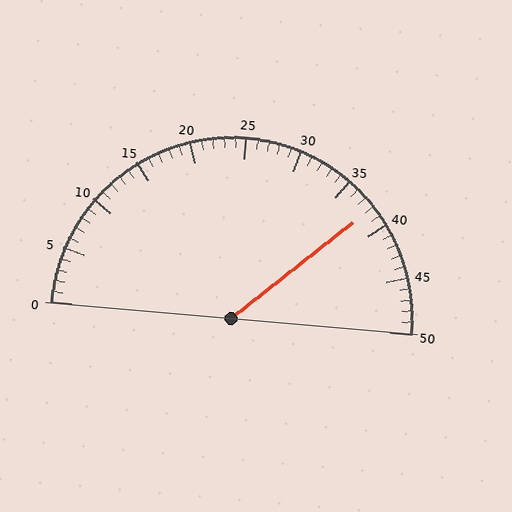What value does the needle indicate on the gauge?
The needle indicates approximately 38.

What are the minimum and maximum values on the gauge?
The gauge ranges from 0 to 50.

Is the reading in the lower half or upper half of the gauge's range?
The reading is in the upper half of the range (0 to 50).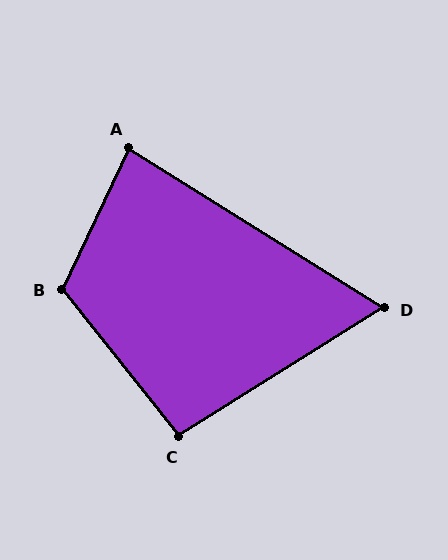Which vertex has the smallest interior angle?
D, at approximately 64 degrees.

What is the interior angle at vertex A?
Approximately 83 degrees (acute).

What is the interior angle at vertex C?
Approximately 97 degrees (obtuse).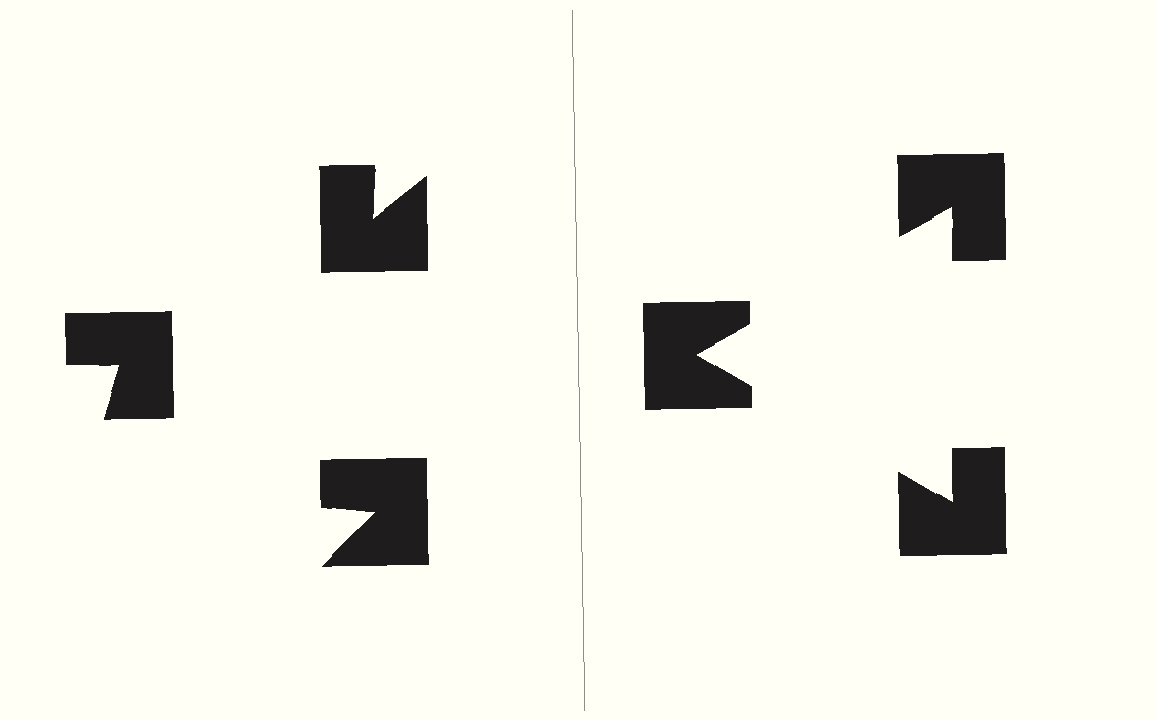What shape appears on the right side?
An illusory triangle.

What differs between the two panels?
The notched squares are positioned identically on both sides; only the wedge orientations differ. On the right they align to a triangle; on the left they are misaligned.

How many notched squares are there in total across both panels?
6 — 3 on each side.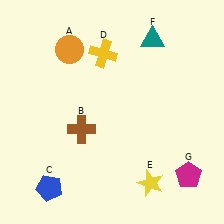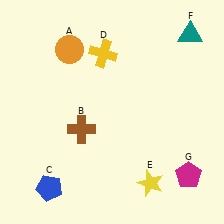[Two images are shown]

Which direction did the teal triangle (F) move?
The teal triangle (F) moved right.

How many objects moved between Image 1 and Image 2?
1 object moved between the two images.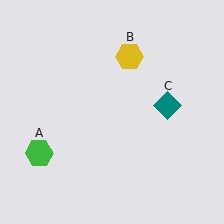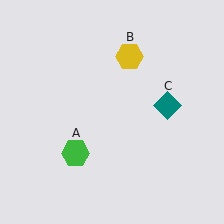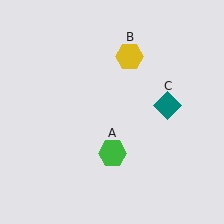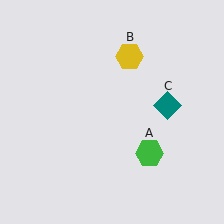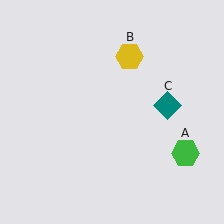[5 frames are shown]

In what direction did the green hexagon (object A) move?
The green hexagon (object A) moved right.